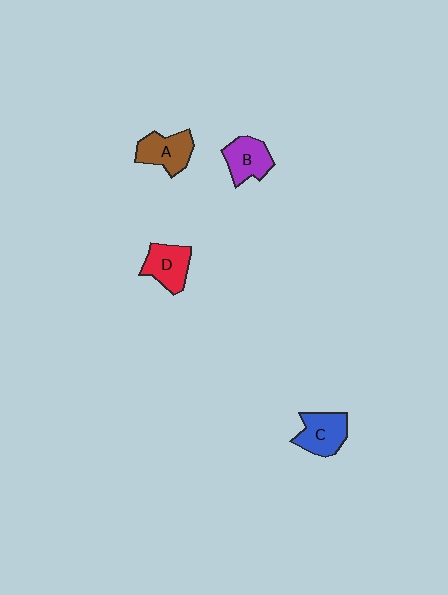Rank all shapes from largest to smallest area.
From largest to smallest: C (blue), A (brown), D (red), B (purple).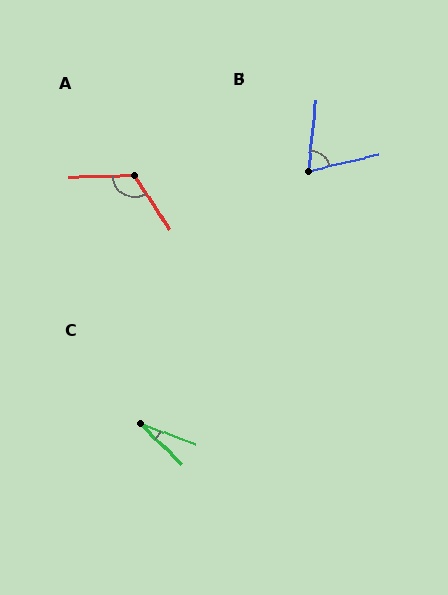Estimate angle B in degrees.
Approximately 70 degrees.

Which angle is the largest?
A, at approximately 122 degrees.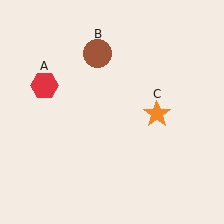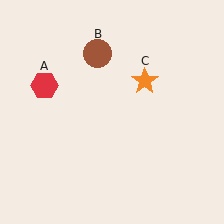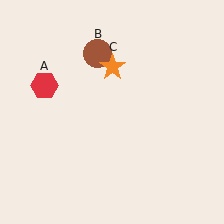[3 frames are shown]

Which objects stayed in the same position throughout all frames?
Red hexagon (object A) and brown circle (object B) remained stationary.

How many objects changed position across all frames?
1 object changed position: orange star (object C).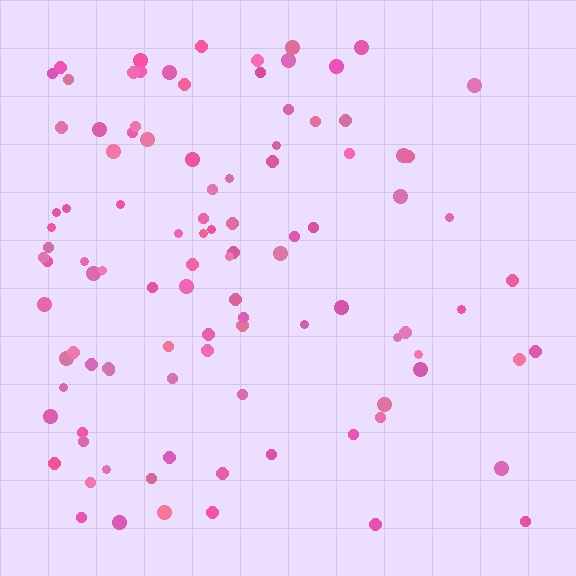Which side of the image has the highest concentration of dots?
The left.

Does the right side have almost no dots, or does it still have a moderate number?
Still a moderate number, just noticeably fewer than the left.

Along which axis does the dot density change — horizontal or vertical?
Horizontal.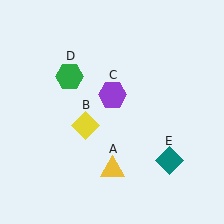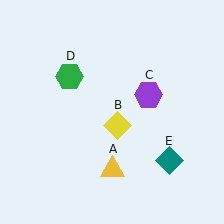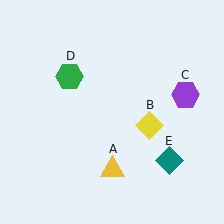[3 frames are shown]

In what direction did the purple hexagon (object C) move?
The purple hexagon (object C) moved right.